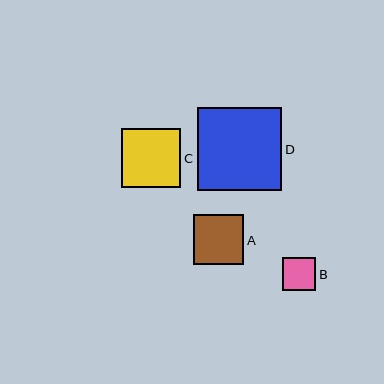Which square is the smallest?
Square B is the smallest with a size of approximately 33 pixels.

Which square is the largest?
Square D is the largest with a size of approximately 84 pixels.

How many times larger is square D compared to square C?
Square D is approximately 1.4 times the size of square C.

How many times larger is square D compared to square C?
Square D is approximately 1.4 times the size of square C.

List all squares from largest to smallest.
From largest to smallest: D, C, A, B.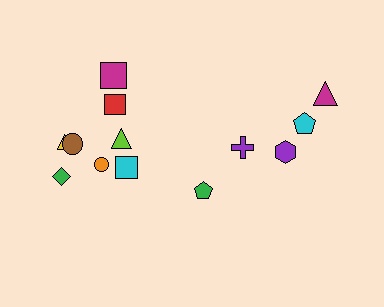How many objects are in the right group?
There are 5 objects.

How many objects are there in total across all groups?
There are 13 objects.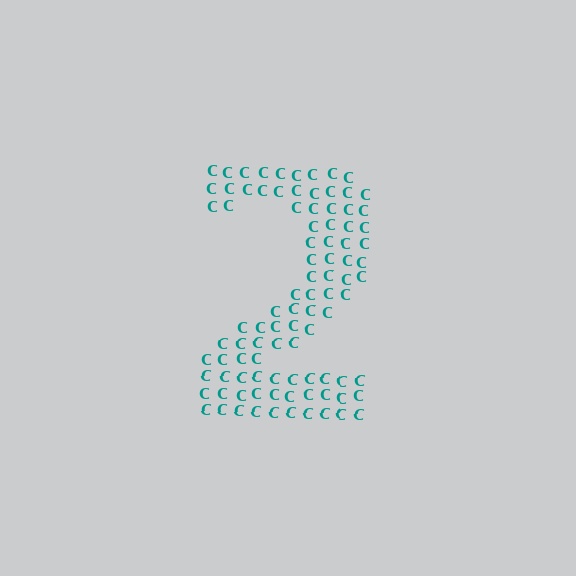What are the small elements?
The small elements are letter C's.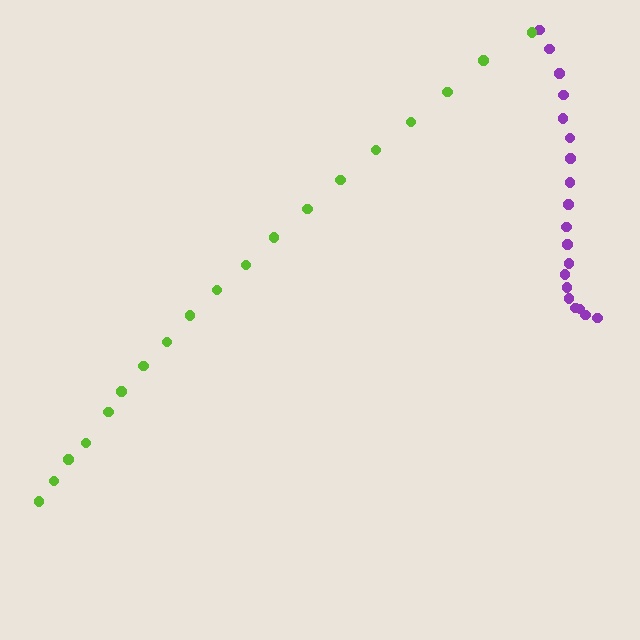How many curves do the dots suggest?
There are 2 distinct paths.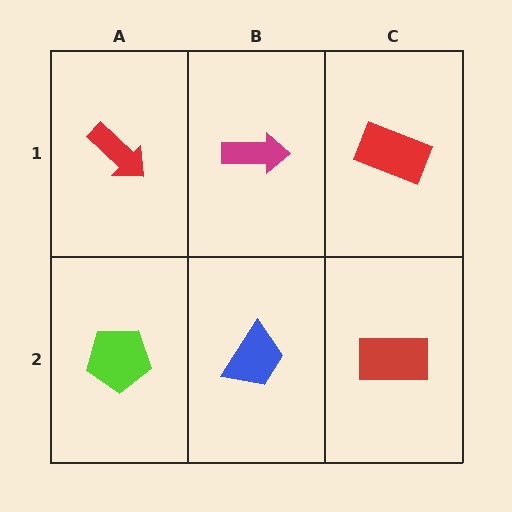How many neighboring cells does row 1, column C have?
2.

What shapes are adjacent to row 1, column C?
A red rectangle (row 2, column C), a magenta arrow (row 1, column B).